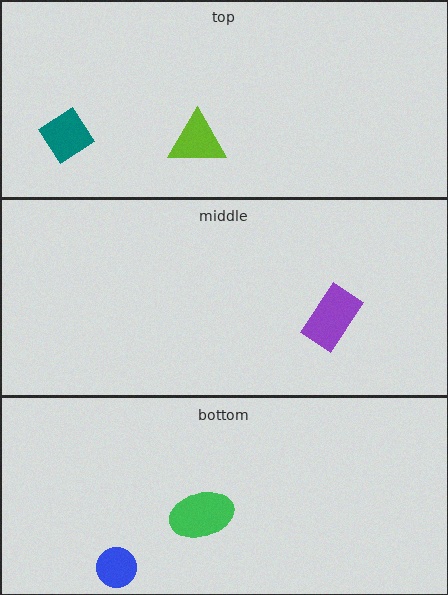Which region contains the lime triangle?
The top region.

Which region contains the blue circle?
The bottom region.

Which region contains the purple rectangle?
The middle region.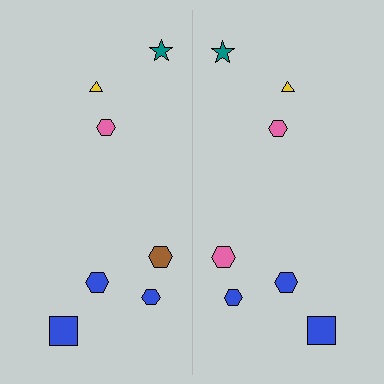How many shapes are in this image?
There are 14 shapes in this image.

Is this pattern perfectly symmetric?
No, the pattern is not perfectly symmetric. The pink hexagon on the right side breaks the symmetry — its mirror counterpart is brown.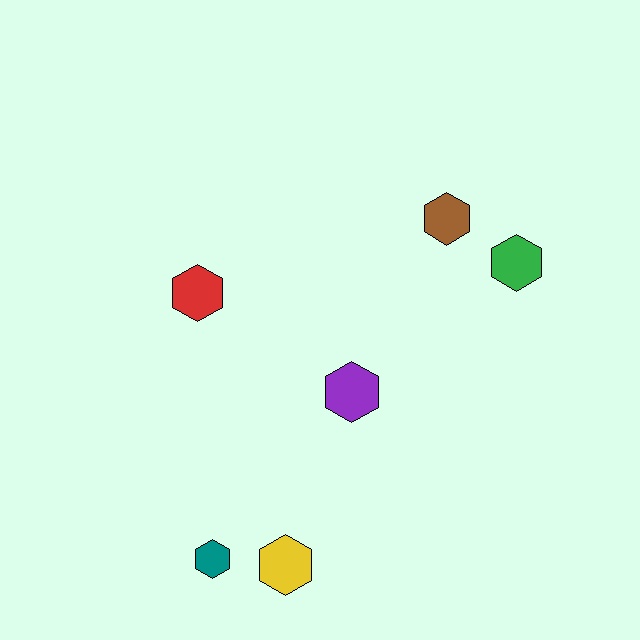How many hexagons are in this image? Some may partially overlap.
There are 6 hexagons.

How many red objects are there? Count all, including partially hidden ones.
There is 1 red object.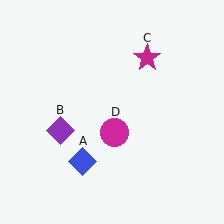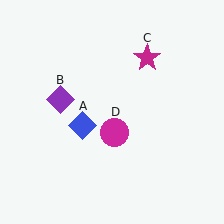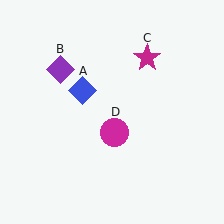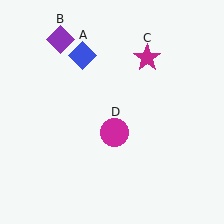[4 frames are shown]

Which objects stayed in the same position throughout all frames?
Magenta star (object C) and magenta circle (object D) remained stationary.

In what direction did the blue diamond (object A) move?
The blue diamond (object A) moved up.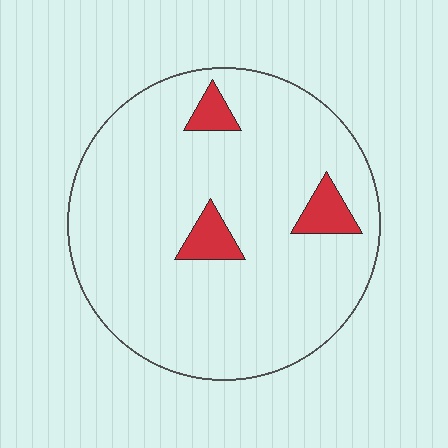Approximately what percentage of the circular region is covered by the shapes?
Approximately 10%.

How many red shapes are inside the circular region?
3.